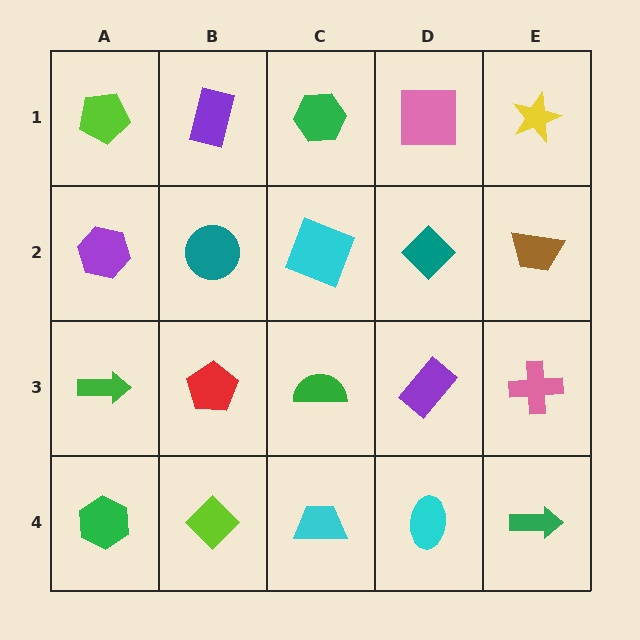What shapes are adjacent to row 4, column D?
A purple rectangle (row 3, column D), a cyan trapezoid (row 4, column C), a green arrow (row 4, column E).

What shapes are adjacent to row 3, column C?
A cyan square (row 2, column C), a cyan trapezoid (row 4, column C), a red pentagon (row 3, column B), a purple rectangle (row 3, column D).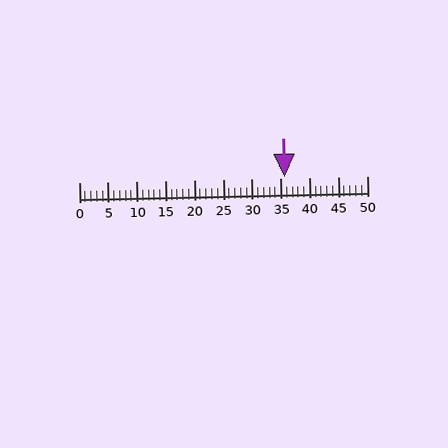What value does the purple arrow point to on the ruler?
The purple arrow points to approximately 36.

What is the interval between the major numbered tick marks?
The major tick marks are spaced 5 units apart.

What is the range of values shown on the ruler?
The ruler shows values from 0 to 50.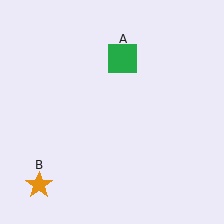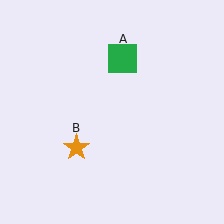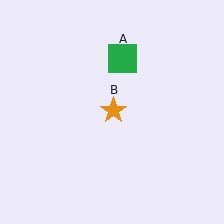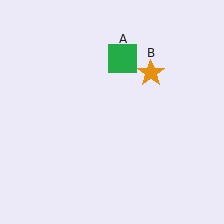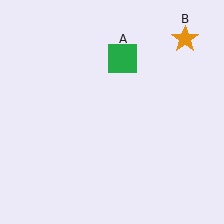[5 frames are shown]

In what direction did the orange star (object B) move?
The orange star (object B) moved up and to the right.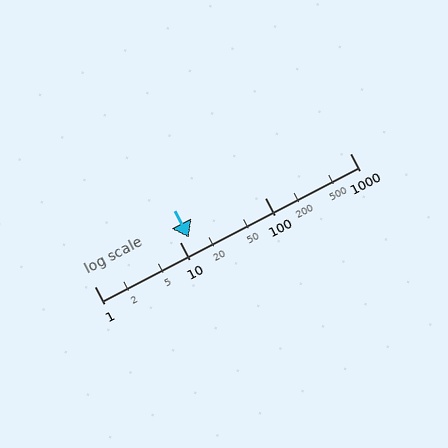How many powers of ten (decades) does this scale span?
The scale spans 3 decades, from 1 to 1000.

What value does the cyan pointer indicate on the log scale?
The pointer indicates approximately 13.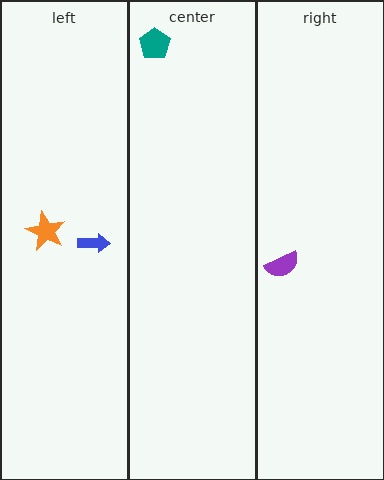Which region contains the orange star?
The left region.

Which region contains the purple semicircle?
The right region.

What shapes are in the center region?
The teal pentagon.